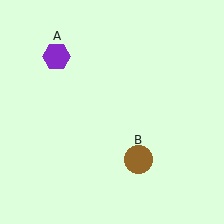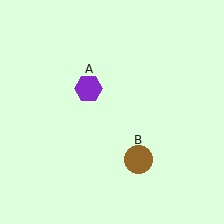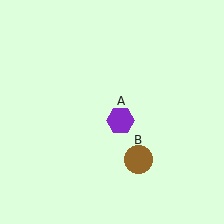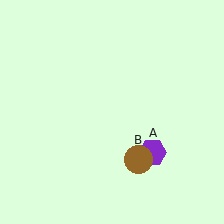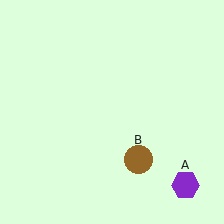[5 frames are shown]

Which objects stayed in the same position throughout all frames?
Brown circle (object B) remained stationary.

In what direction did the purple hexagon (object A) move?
The purple hexagon (object A) moved down and to the right.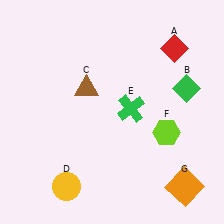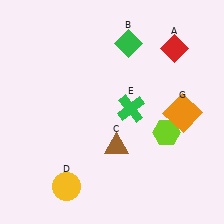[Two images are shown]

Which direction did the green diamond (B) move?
The green diamond (B) moved left.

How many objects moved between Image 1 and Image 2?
3 objects moved between the two images.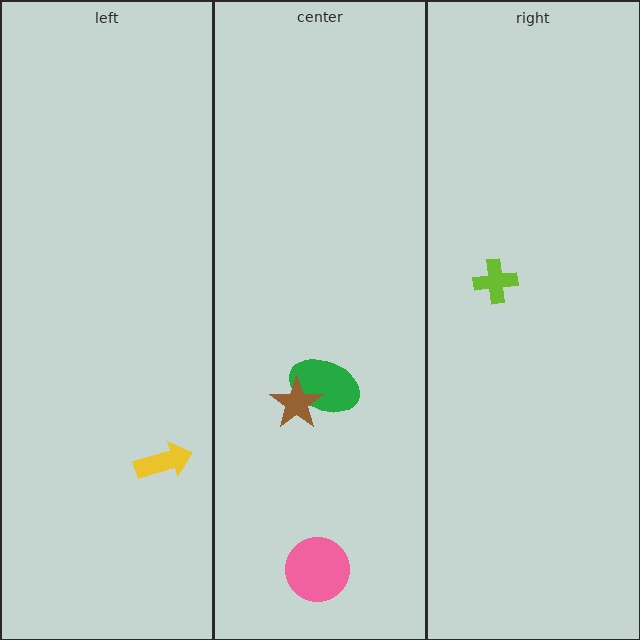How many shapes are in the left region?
1.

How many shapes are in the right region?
1.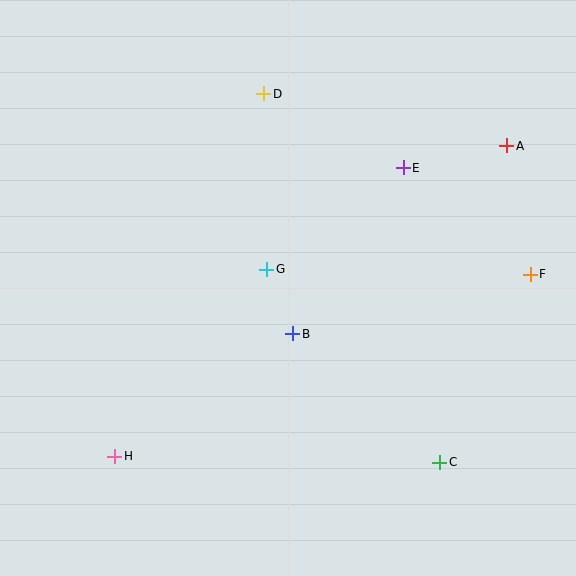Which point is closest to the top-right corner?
Point A is closest to the top-right corner.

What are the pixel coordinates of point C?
Point C is at (440, 462).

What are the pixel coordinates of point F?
Point F is at (530, 274).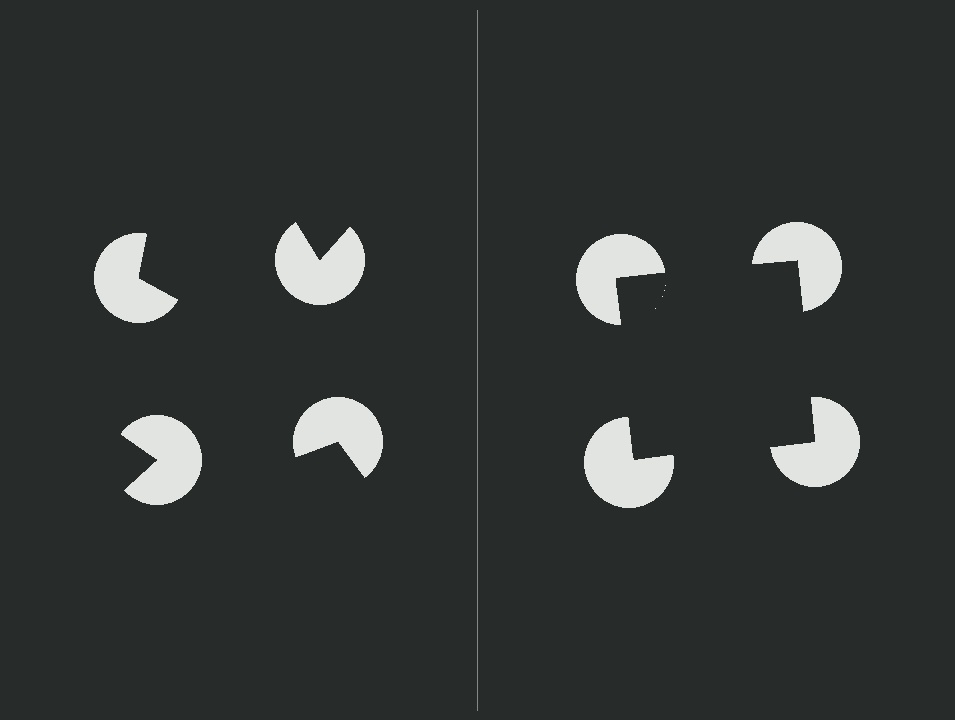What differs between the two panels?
The pac-man discs are positioned identically on both sides; only the wedge orientations differ. On the right they align to a square; on the left they are misaligned.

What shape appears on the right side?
An illusory square.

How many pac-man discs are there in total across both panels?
8 — 4 on each side.